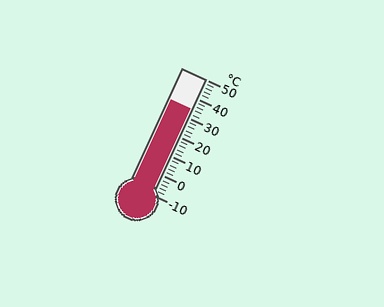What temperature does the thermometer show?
The thermometer shows approximately 34°C.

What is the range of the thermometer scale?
The thermometer scale ranges from -10°C to 50°C.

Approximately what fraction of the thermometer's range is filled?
The thermometer is filled to approximately 75% of its range.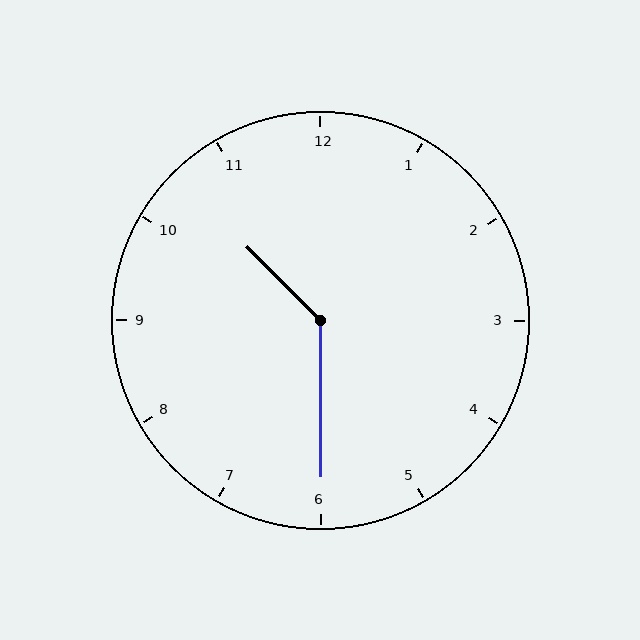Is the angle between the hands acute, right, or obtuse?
It is obtuse.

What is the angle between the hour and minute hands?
Approximately 135 degrees.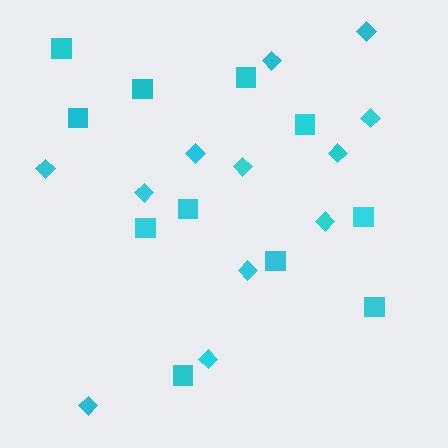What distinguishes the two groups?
There are 2 groups: one group of diamonds (12) and one group of squares (11).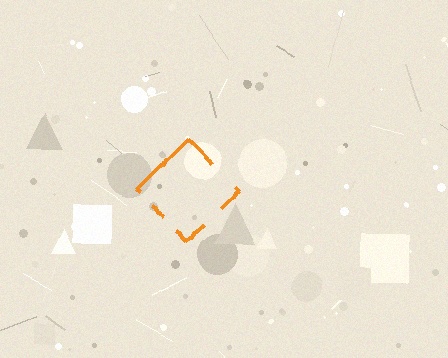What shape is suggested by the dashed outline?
The dashed outline suggests a diamond.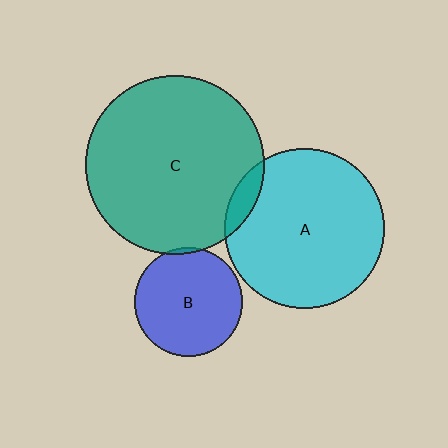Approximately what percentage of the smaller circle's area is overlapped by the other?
Approximately 10%.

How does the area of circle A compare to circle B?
Approximately 2.2 times.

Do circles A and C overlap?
Yes.